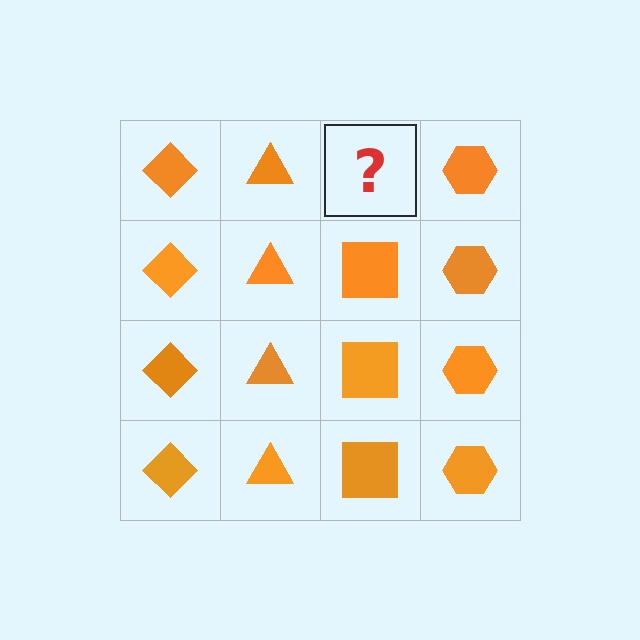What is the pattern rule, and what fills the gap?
The rule is that each column has a consistent shape. The gap should be filled with an orange square.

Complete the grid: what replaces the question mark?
The question mark should be replaced with an orange square.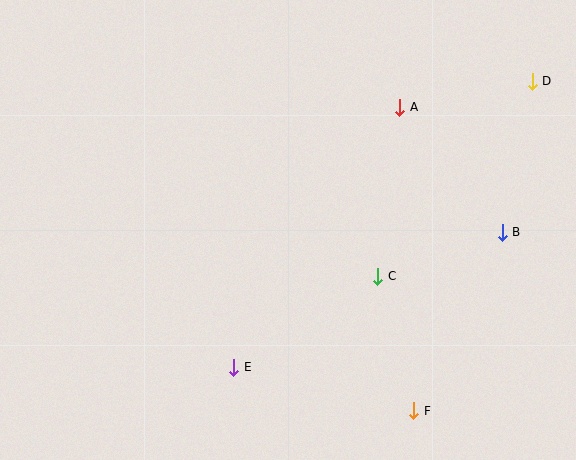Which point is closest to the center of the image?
Point C at (378, 276) is closest to the center.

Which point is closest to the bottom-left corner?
Point E is closest to the bottom-left corner.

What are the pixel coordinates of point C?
Point C is at (378, 276).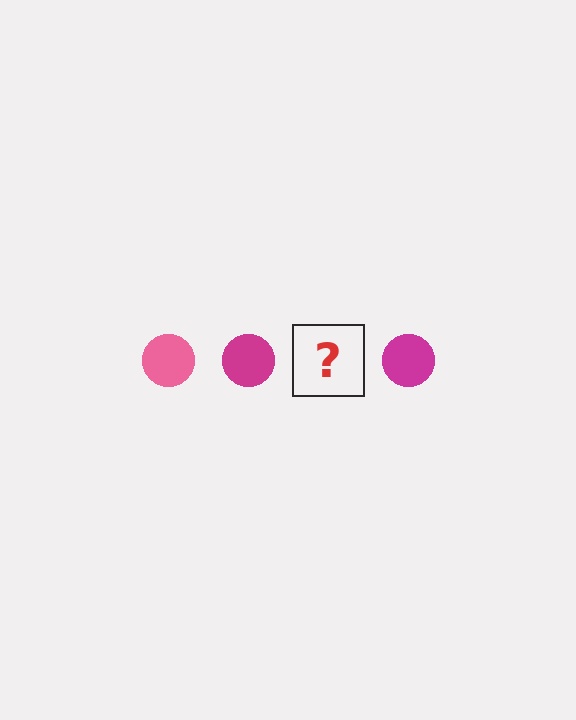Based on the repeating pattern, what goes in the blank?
The blank should be a pink circle.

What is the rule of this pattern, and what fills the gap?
The rule is that the pattern cycles through pink, magenta circles. The gap should be filled with a pink circle.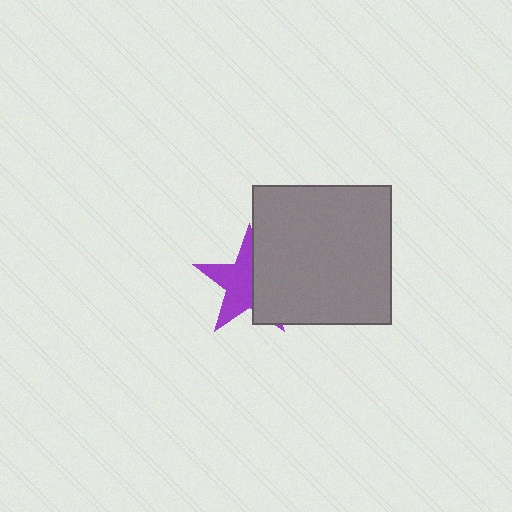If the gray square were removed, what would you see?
You would see the complete purple star.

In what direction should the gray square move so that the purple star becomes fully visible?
The gray square should move right. That is the shortest direction to clear the overlap and leave the purple star fully visible.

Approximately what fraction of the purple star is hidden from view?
Roughly 45% of the purple star is hidden behind the gray square.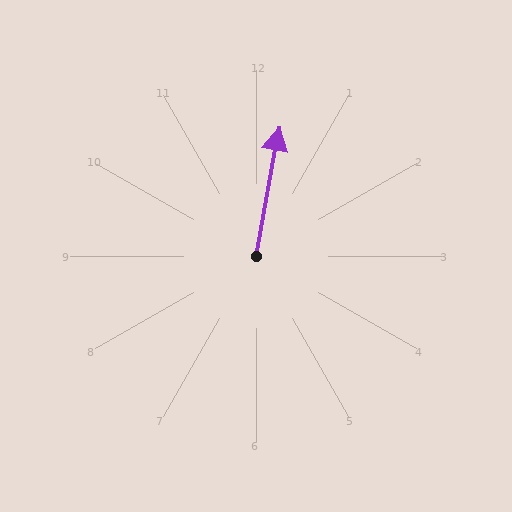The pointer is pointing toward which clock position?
Roughly 12 o'clock.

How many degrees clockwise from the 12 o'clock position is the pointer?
Approximately 10 degrees.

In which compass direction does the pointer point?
North.